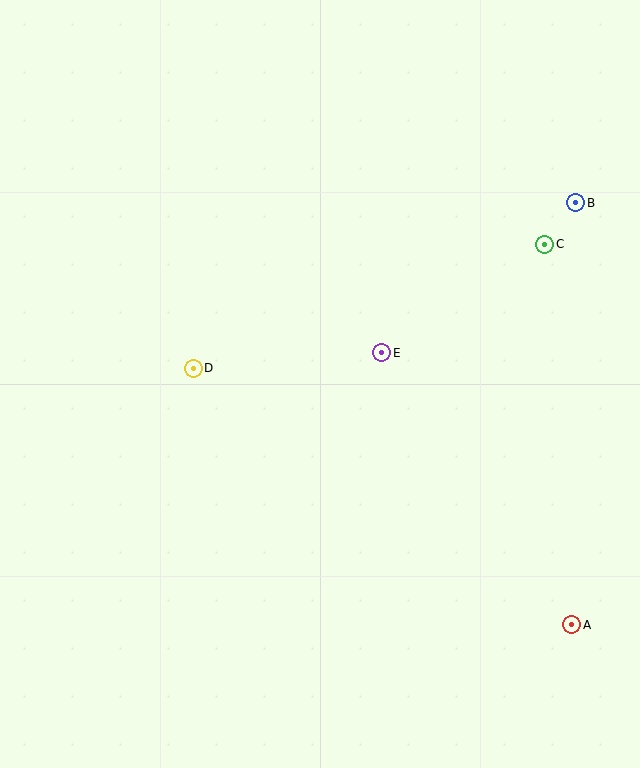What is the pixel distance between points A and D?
The distance between A and D is 457 pixels.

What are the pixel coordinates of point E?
Point E is at (382, 353).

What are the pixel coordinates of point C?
Point C is at (545, 244).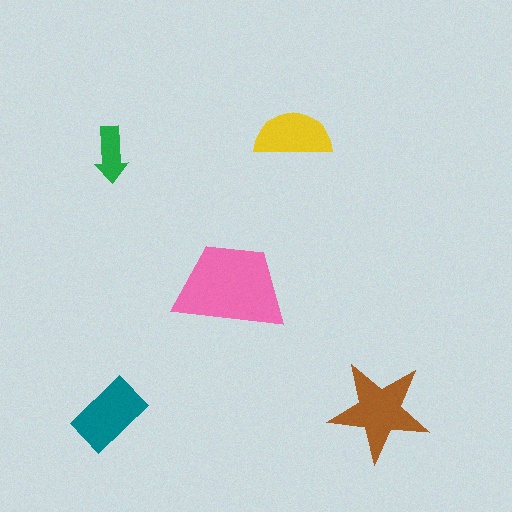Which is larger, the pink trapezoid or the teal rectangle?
The pink trapezoid.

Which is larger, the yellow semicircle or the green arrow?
The yellow semicircle.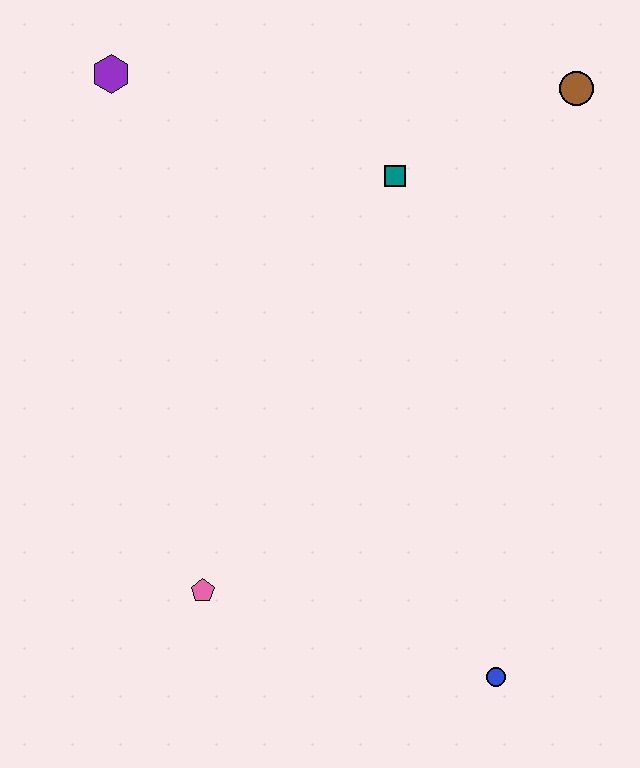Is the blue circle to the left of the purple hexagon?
No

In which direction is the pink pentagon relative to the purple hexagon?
The pink pentagon is below the purple hexagon.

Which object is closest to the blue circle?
The pink pentagon is closest to the blue circle.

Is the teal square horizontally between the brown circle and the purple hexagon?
Yes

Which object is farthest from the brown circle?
The pink pentagon is farthest from the brown circle.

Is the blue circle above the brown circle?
No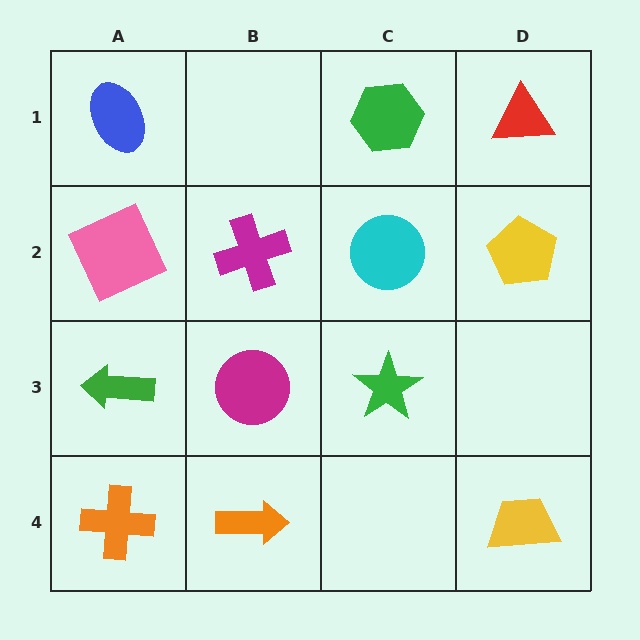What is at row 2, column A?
A pink square.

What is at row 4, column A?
An orange cross.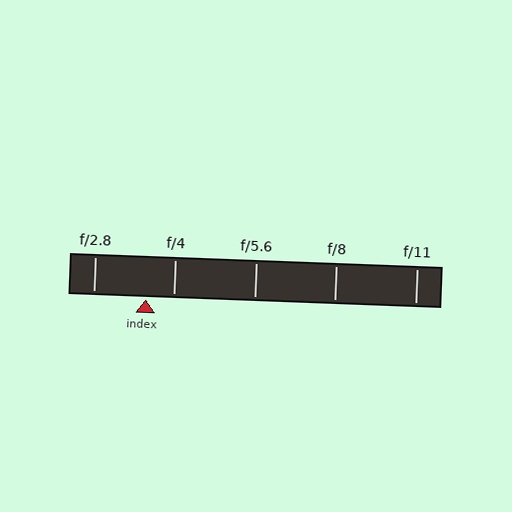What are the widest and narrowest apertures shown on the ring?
The widest aperture shown is f/2.8 and the narrowest is f/11.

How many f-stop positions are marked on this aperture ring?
There are 5 f-stop positions marked.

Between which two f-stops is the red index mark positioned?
The index mark is between f/2.8 and f/4.